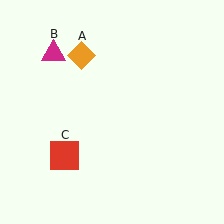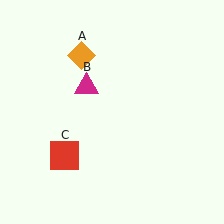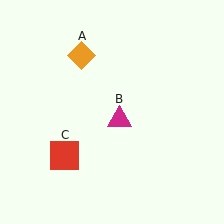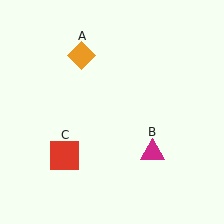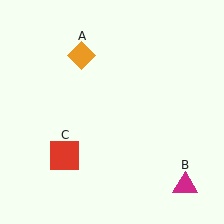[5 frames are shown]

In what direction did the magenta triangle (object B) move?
The magenta triangle (object B) moved down and to the right.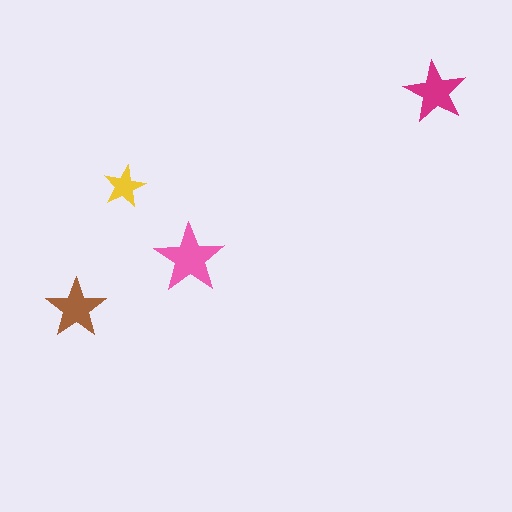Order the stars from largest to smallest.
the pink one, the magenta one, the brown one, the yellow one.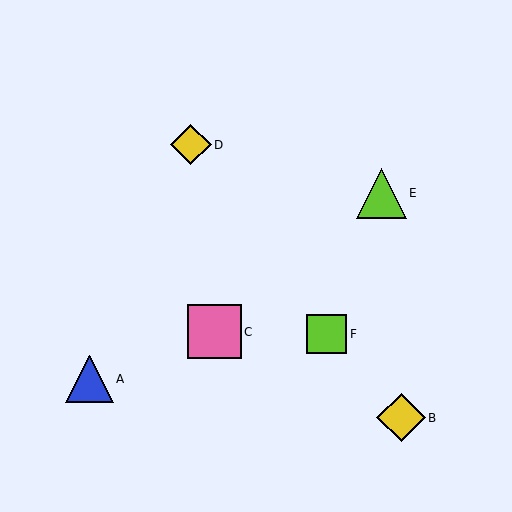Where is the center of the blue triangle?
The center of the blue triangle is at (89, 379).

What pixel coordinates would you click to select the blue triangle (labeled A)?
Click at (89, 379) to select the blue triangle A.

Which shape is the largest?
The pink square (labeled C) is the largest.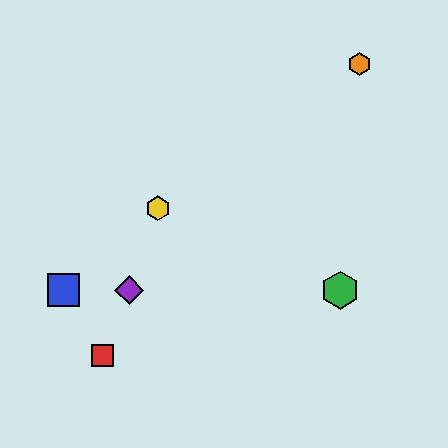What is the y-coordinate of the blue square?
The blue square is at y≈290.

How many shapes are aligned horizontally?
3 shapes (the blue square, the green hexagon, the purple diamond) are aligned horizontally.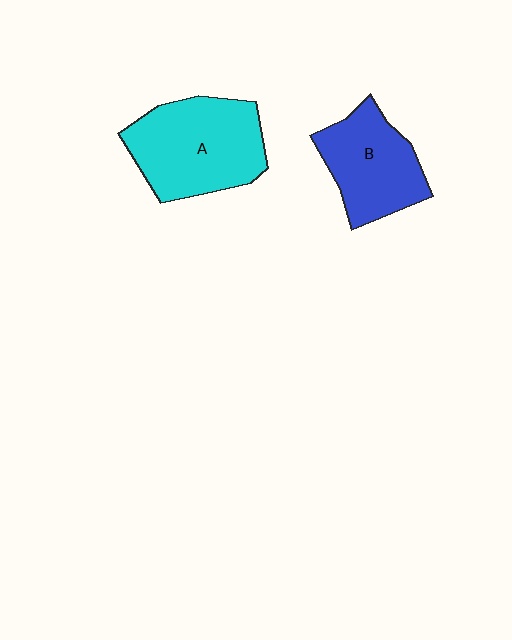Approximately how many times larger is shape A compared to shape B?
Approximately 1.3 times.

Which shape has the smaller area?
Shape B (blue).